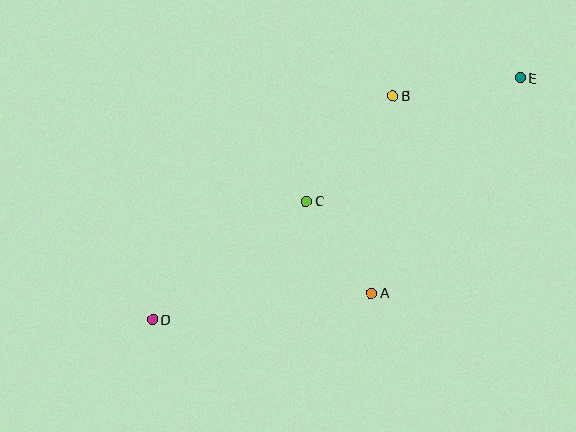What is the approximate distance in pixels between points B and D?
The distance between B and D is approximately 329 pixels.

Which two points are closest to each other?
Points A and C are closest to each other.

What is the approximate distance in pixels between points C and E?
The distance between C and E is approximately 247 pixels.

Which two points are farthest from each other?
Points D and E are farthest from each other.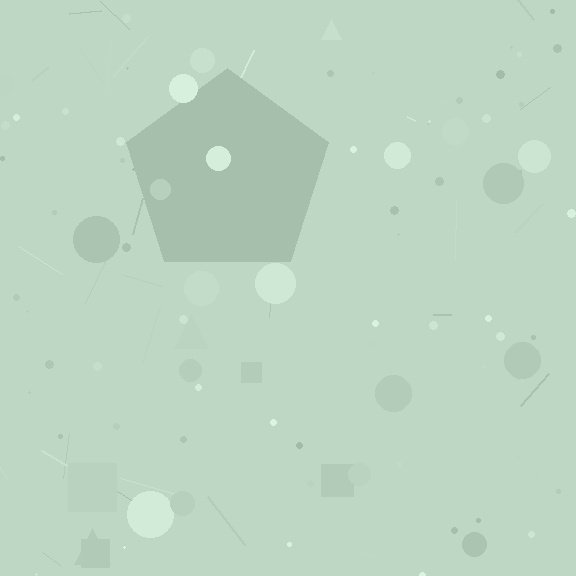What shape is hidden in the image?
A pentagon is hidden in the image.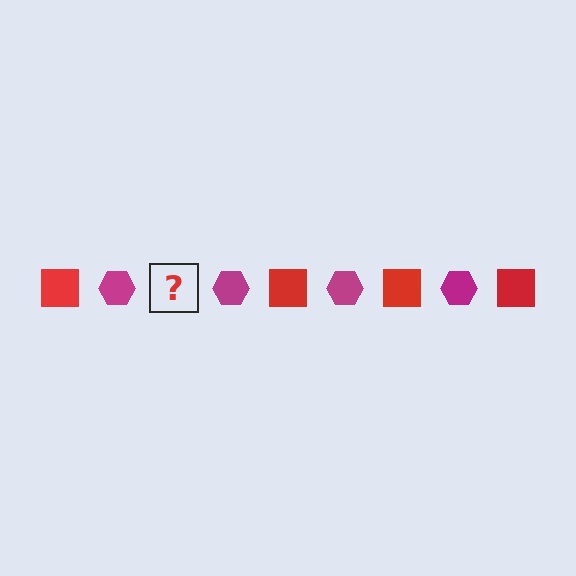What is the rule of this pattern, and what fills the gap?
The rule is that the pattern alternates between red square and magenta hexagon. The gap should be filled with a red square.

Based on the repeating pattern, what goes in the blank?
The blank should be a red square.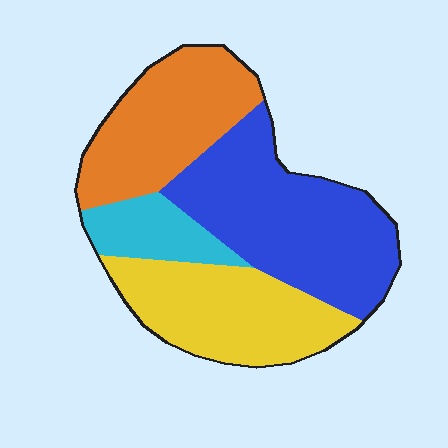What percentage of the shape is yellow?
Yellow covers 27% of the shape.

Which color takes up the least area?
Cyan, at roughly 10%.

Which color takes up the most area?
Blue, at roughly 35%.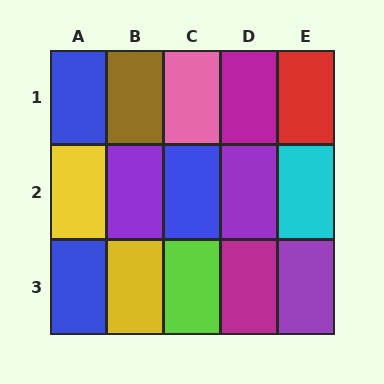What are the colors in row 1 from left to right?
Blue, brown, pink, magenta, red.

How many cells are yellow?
2 cells are yellow.